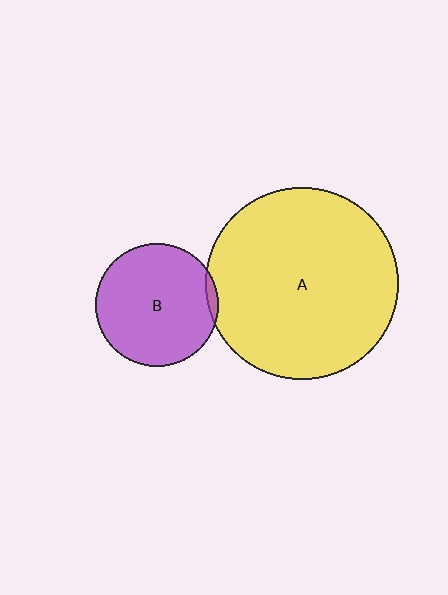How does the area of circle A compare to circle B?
Approximately 2.5 times.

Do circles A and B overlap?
Yes.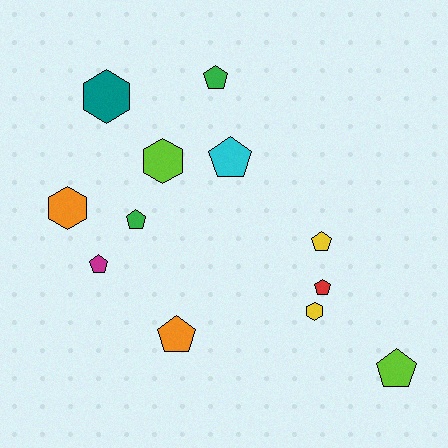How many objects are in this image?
There are 12 objects.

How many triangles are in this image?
There are no triangles.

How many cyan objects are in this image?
There is 1 cyan object.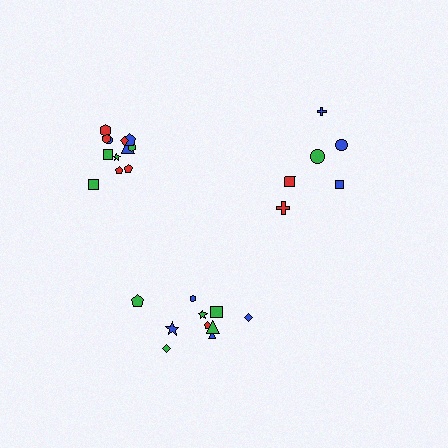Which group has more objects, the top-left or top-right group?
The top-left group.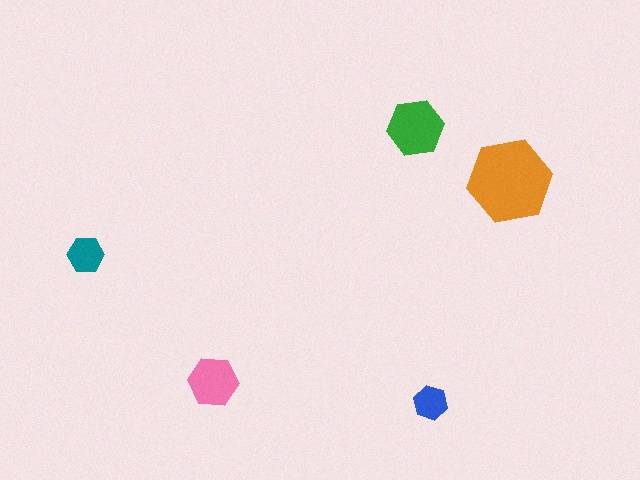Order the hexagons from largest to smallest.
the orange one, the green one, the pink one, the teal one, the blue one.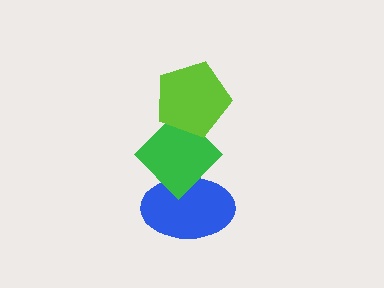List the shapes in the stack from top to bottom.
From top to bottom: the lime pentagon, the green diamond, the blue ellipse.